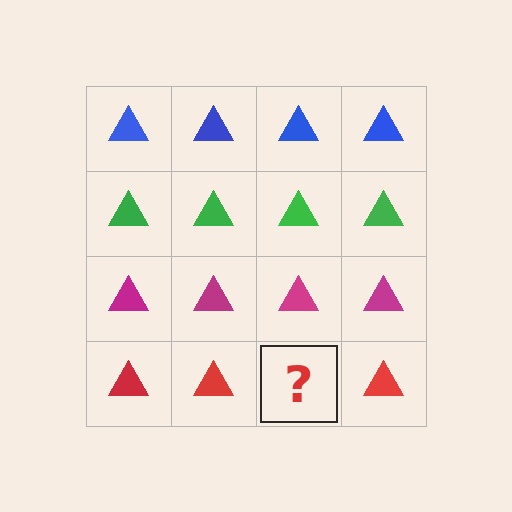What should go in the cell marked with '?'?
The missing cell should contain a red triangle.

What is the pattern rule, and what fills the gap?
The rule is that each row has a consistent color. The gap should be filled with a red triangle.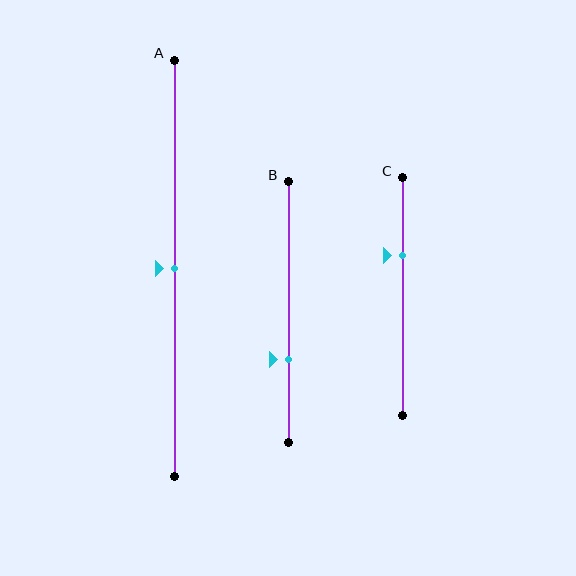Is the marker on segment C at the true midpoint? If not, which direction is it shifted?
No, the marker on segment C is shifted upward by about 18% of the segment length.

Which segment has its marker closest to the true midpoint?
Segment A has its marker closest to the true midpoint.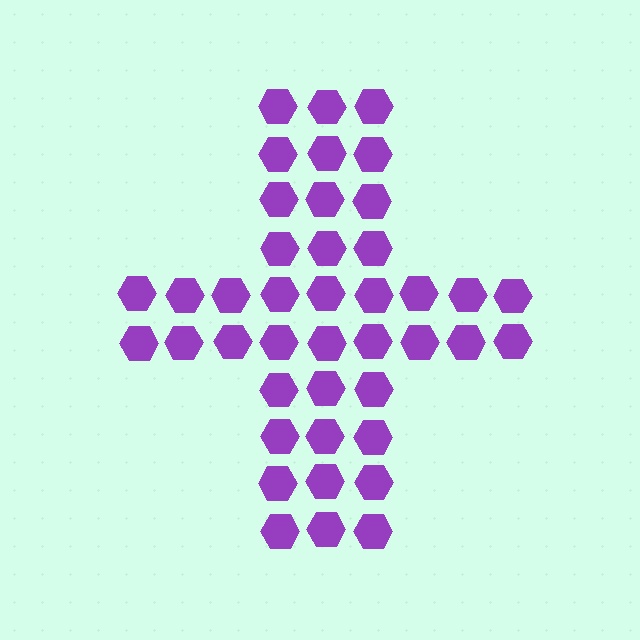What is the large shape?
The large shape is a cross.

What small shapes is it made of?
It is made of small hexagons.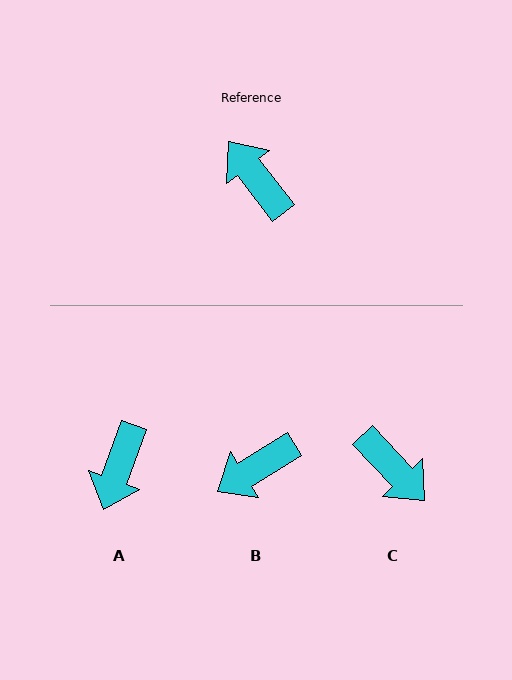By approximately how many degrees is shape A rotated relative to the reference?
Approximately 122 degrees counter-clockwise.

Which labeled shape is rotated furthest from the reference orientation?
C, about 174 degrees away.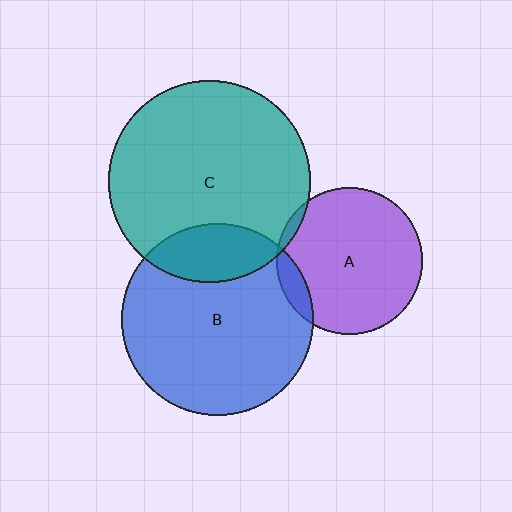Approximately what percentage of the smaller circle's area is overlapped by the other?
Approximately 10%.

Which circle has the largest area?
Circle C (teal).